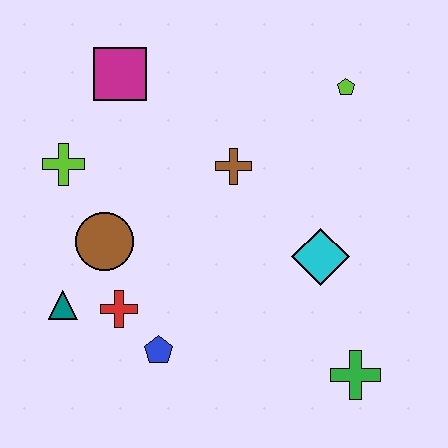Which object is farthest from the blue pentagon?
The lime pentagon is farthest from the blue pentagon.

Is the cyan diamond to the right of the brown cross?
Yes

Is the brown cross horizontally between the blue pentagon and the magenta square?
No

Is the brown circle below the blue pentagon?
No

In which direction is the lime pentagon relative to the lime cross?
The lime pentagon is to the right of the lime cross.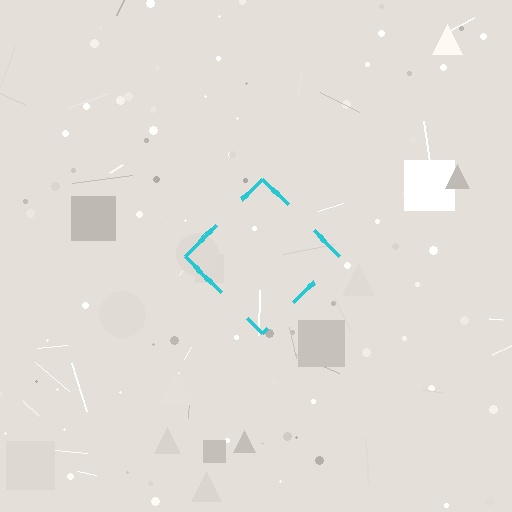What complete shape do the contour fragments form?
The contour fragments form a diamond.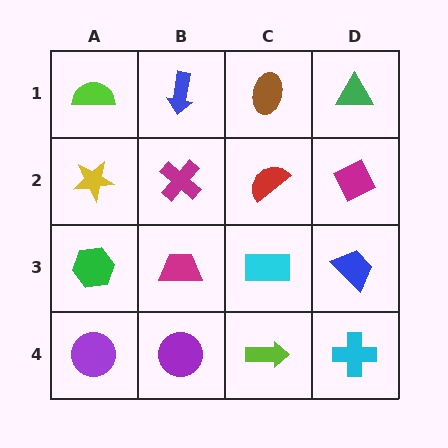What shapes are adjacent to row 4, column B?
A magenta trapezoid (row 3, column B), a purple circle (row 4, column A), a lime arrow (row 4, column C).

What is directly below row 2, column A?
A green hexagon.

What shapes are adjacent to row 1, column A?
A yellow star (row 2, column A), a blue arrow (row 1, column B).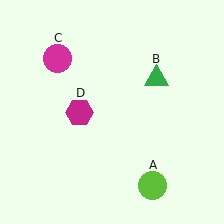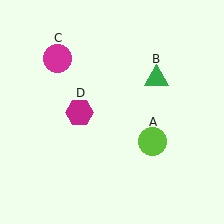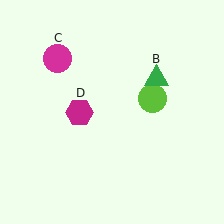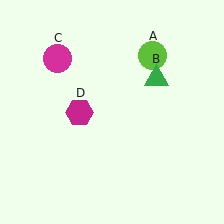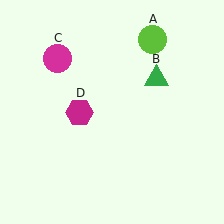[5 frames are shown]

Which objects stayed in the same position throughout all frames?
Green triangle (object B) and magenta circle (object C) and magenta hexagon (object D) remained stationary.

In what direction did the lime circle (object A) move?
The lime circle (object A) moved up.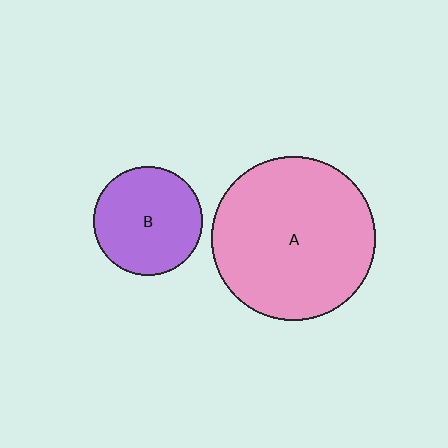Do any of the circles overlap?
No, none of the circles overlap.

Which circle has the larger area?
Circle A (pink).